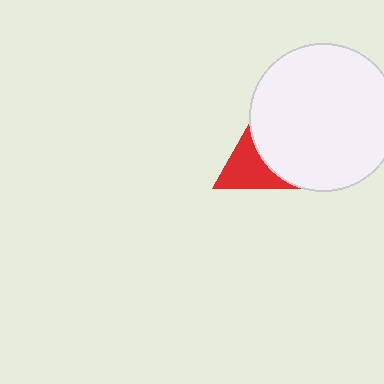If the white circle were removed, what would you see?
You would see the complete red triangle.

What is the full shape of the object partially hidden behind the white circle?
The partially hidden object is a red triangle.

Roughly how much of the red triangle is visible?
A small part of it is visible (roughly 41%).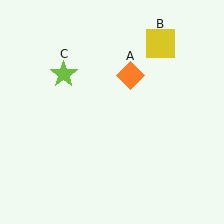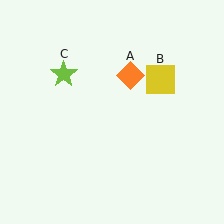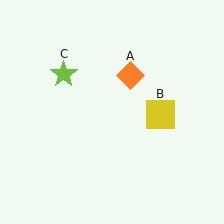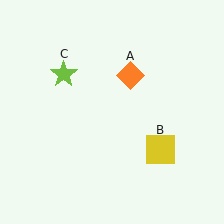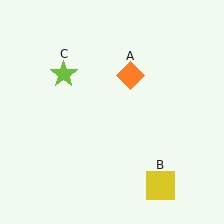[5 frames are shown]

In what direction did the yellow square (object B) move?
The yellow square (object B) moved down.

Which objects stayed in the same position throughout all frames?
Orange diamond (object A) and lime star (object C) remained stationary.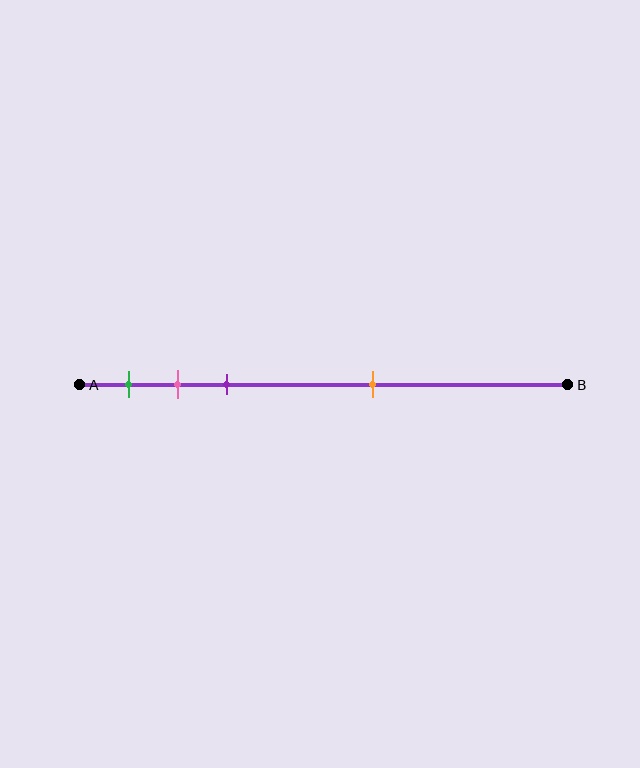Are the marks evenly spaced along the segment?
No, the marks are not evenly spaced.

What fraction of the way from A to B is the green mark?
The green mark is approximately 10% (0.1) of the way from A to B.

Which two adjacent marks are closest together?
The pink and purple marks are the closest adjacent pair.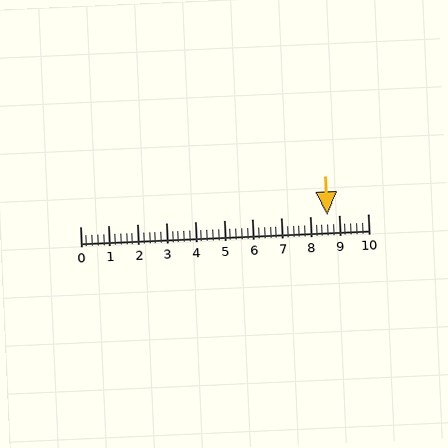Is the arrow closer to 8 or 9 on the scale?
The arrow is closer to 9.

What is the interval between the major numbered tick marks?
The major tick marks are spaced 1 units apart.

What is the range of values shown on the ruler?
The ruler shows values from 0 to 10.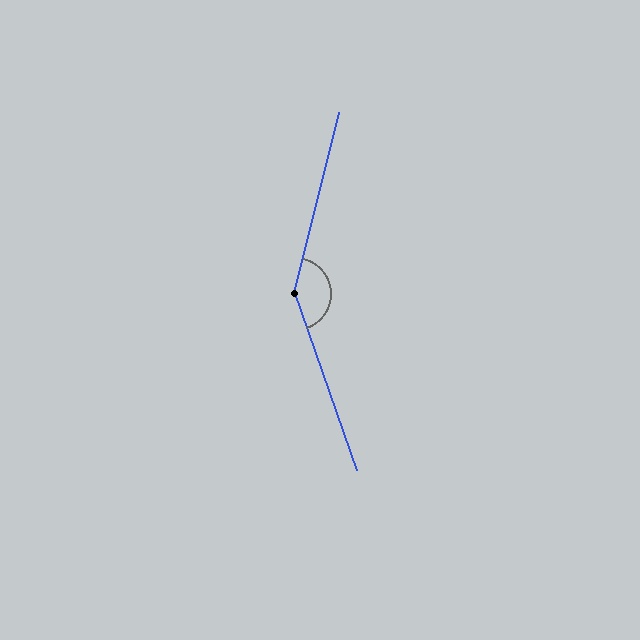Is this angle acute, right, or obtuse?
It is obtuse.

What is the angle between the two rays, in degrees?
Approximately 147 degrees.